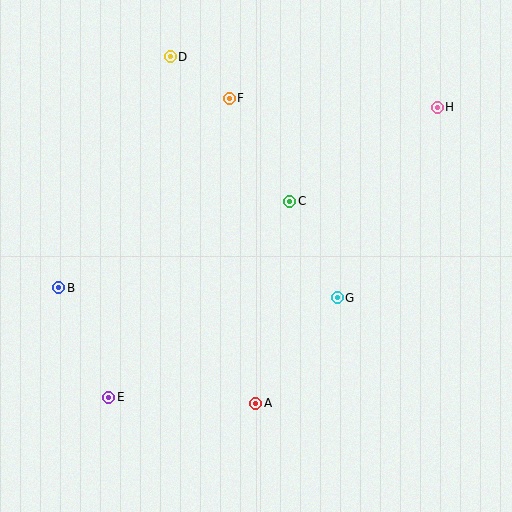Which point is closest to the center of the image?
Point C at (290, 201) is closest to the center.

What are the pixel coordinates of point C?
Point C is at (290, 201).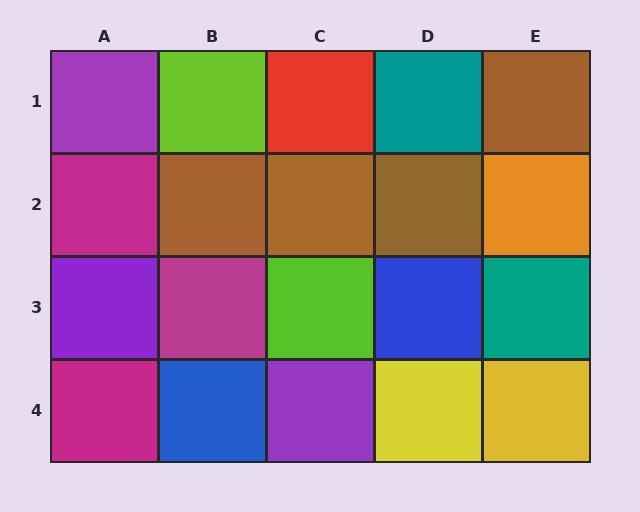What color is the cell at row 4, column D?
Yellow.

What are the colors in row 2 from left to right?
Magenta, brown, brown, brown, orange.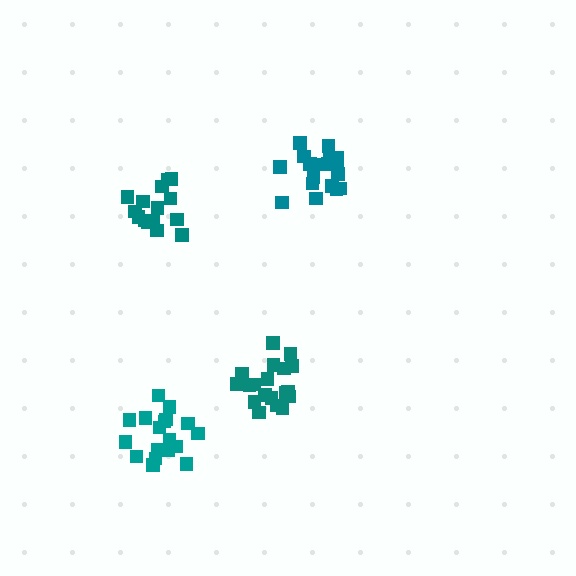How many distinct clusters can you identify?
There are 4 distinct clusters.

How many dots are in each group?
Group 1: 18 dots, Group 2: 16 dots, Group 3: 18 dots, Group 4: 19 dots (71 total).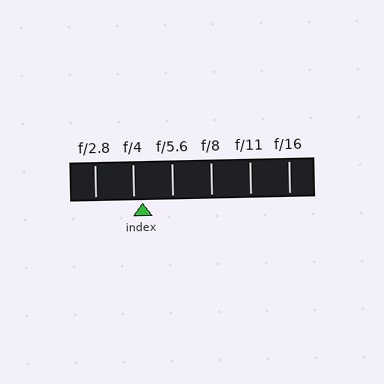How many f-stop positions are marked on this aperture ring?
There are 6 f-stop positions marked.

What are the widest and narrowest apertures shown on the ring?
The widest aperture shown is f/2.8 and the narrowest is f/16.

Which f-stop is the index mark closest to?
The index mark is closest to f/4.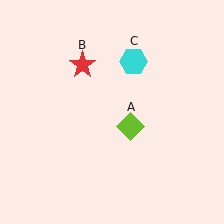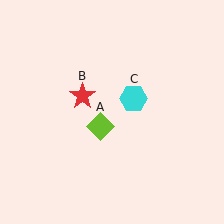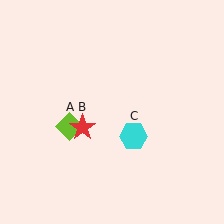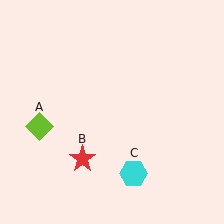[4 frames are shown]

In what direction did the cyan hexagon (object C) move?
The cyan hexagon (object C) moved down.